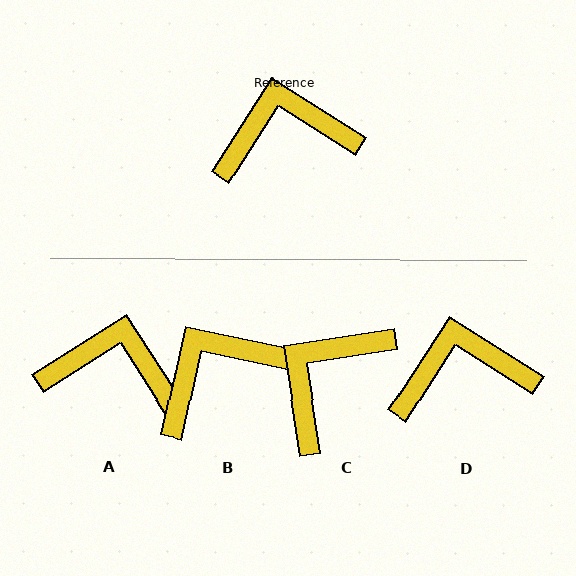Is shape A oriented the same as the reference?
No, it is off by about 25 degrees.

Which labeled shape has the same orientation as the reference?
D.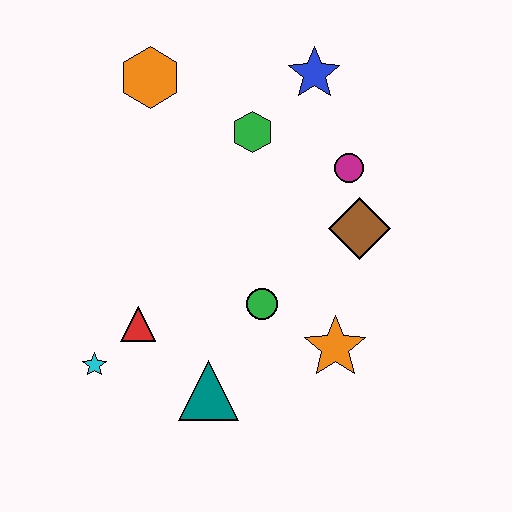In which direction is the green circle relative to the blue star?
The green circle is below the blue star.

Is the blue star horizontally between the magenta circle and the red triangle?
Yes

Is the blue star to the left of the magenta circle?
Yes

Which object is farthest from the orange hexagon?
The orange star is farthest from the orange hexagon.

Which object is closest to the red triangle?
The cyan star is closest to the red triangle.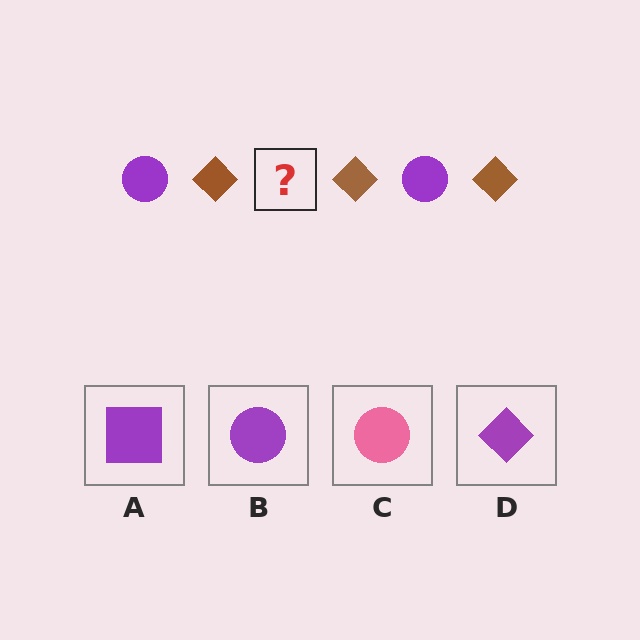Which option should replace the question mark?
Option B.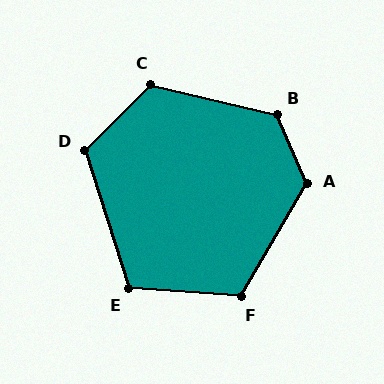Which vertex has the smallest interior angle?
E, at approximately 112 degrees.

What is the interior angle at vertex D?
Approximately 117 degrees (obtuse).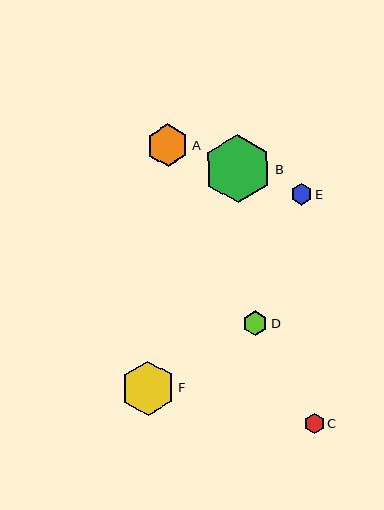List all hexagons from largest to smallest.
From largest to smallest: B, F, A, D, E, C.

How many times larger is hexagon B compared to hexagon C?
Hexagon B is approximately 3.4 times the size of hexagon C.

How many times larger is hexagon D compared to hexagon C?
Hexagon D is approximately 1.2 times the size of hexagon C.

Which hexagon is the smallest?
Hexagon C is the smallest with a size of approximately 20 pixels.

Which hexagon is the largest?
Hexagon B is the largest with a size of approximately 68 pixels.